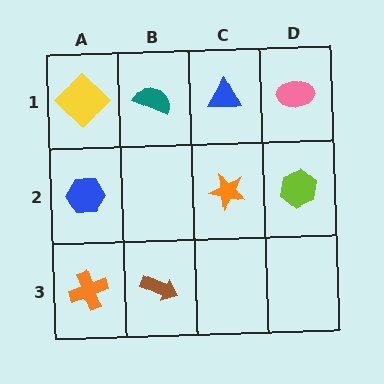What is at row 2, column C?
An orange star.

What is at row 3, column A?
An orange cross.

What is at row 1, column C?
A blue triangle.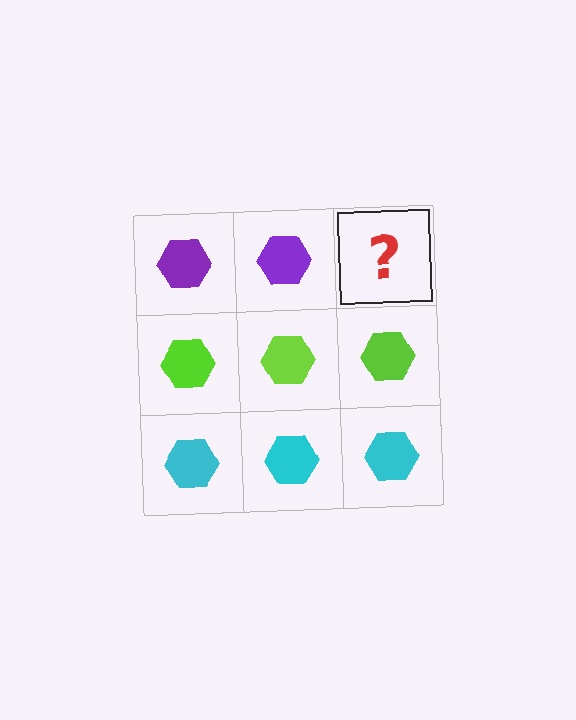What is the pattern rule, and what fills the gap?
The rule is that each row has a consistent color. The gap should be filled with a purple hexagon.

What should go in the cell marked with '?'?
The missing cell should contain a purple hexagon.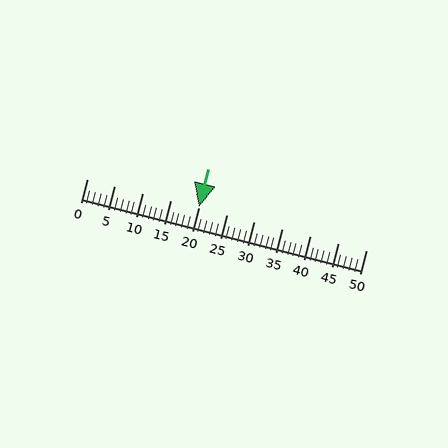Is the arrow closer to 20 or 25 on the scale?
The arrow is closer to 20.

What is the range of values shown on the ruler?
The ruler shows values from 0 to 50.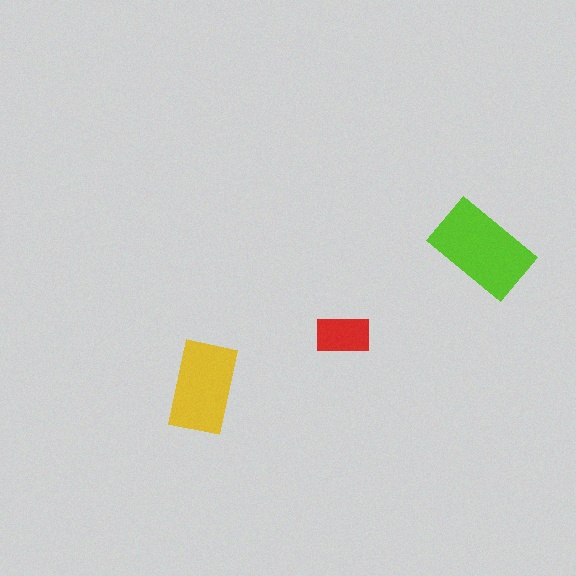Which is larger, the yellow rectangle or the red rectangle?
The yellow one.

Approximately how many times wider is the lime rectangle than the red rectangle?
About 2 times wider.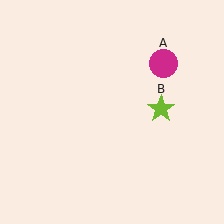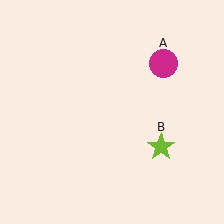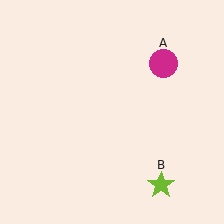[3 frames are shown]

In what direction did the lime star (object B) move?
The lime star (object B) moved down.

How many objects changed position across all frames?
1 object changed position: lime star (object B).